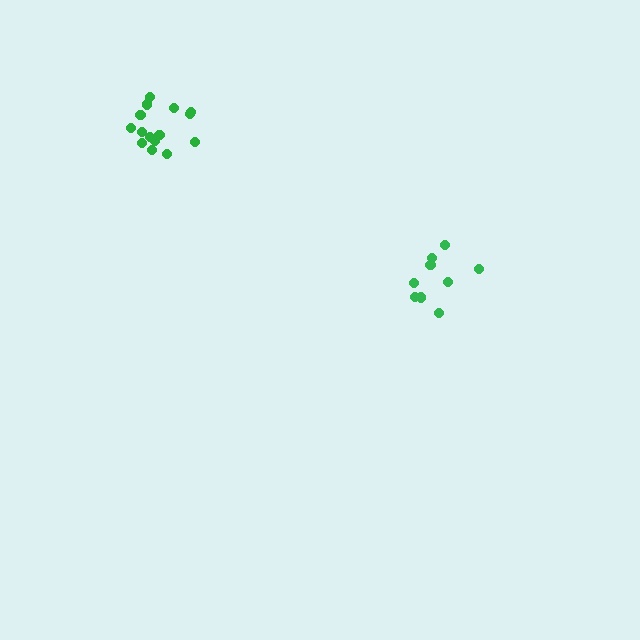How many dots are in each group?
Group 1: 15 dots, Group 2: 9 dots (24 total).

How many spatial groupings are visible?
There are 2 spatial groupings.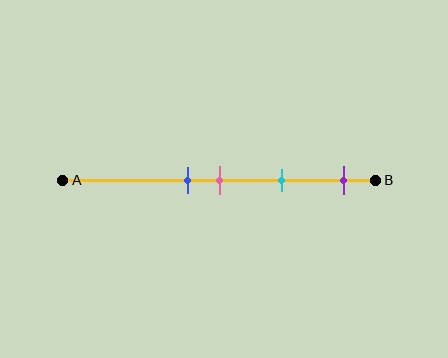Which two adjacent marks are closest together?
The blue and pink marks are the closest adjacent pair.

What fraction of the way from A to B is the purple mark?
The purple mark is approximately 90% (0.9) of the way from A to B.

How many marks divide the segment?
There are 4 marks dividing the segment.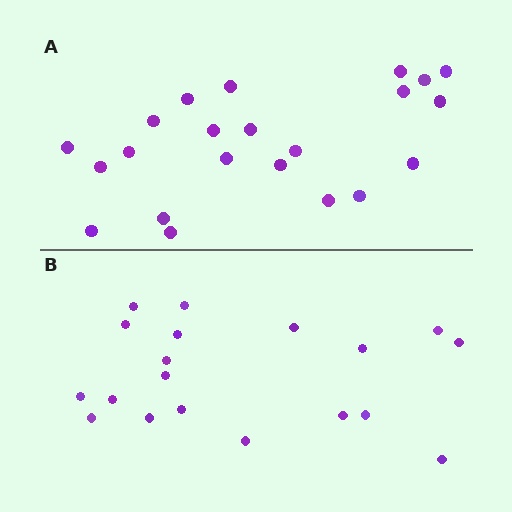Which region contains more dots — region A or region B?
Region A (the top region) has more dots.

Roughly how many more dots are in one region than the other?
Region A has just a few more — roughly 2 or 3 more dots than region B.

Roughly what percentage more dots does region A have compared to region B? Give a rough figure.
About 15% more.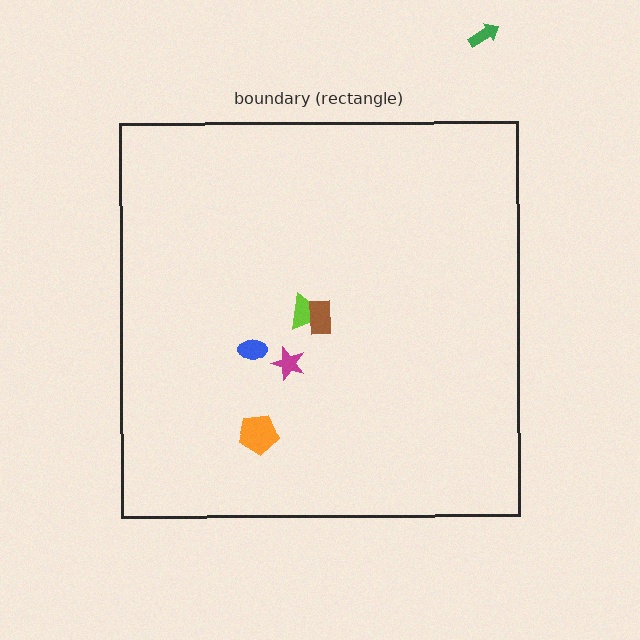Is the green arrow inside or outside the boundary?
Outside.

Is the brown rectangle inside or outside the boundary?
Inside.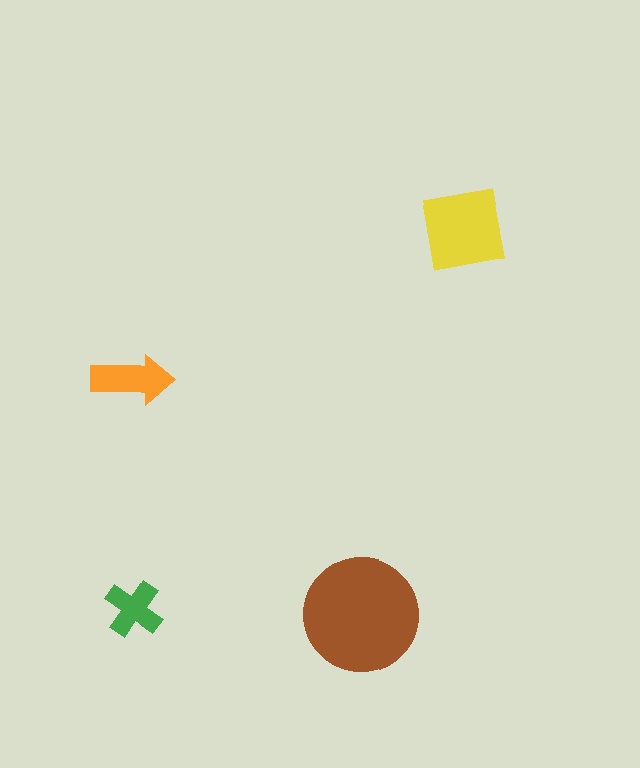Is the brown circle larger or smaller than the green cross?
Larger.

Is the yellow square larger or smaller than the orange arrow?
Larger.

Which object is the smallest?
The green cross.